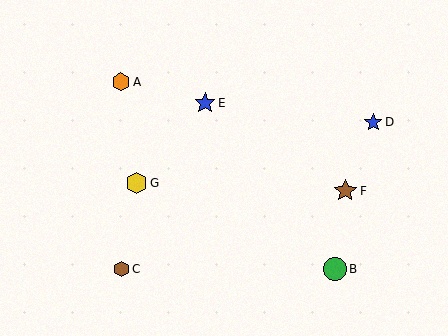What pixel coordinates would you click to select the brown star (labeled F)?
Click at (345, 191) to select the brown star F.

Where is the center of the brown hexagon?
The center of the brown hexagon is at (122, 269).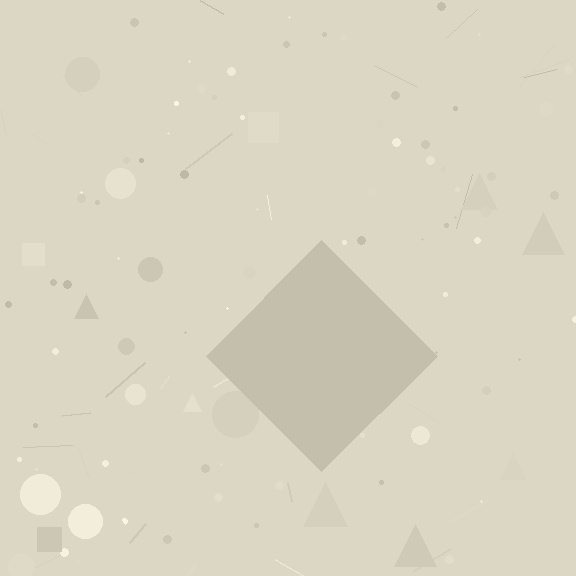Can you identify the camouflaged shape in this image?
The camouflaged shape is a diamond.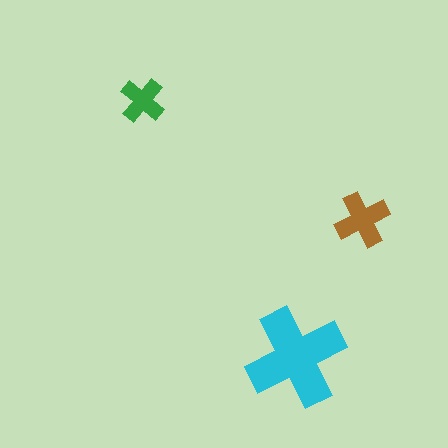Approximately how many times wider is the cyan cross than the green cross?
About 2 times wider.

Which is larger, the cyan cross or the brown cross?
The cyan one.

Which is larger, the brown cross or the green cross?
The brown one.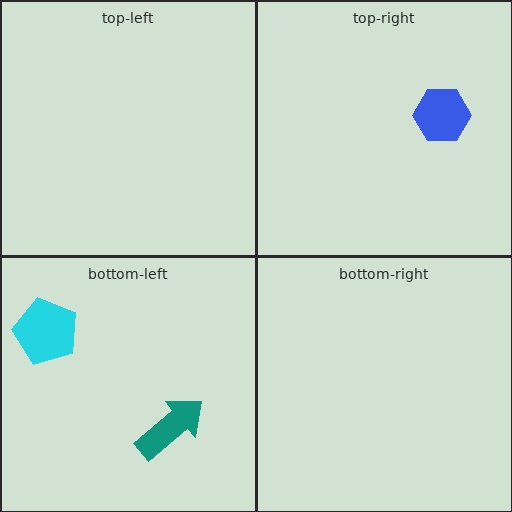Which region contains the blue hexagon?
The top-right region.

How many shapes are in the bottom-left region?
2.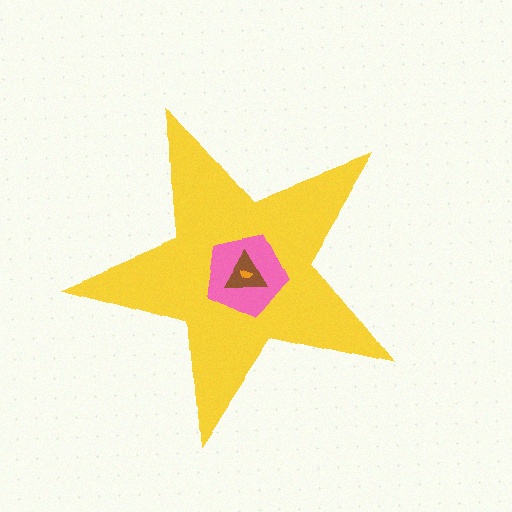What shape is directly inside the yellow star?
The pink pentagon.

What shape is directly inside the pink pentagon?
The brown triangle.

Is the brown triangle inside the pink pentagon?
Yes.